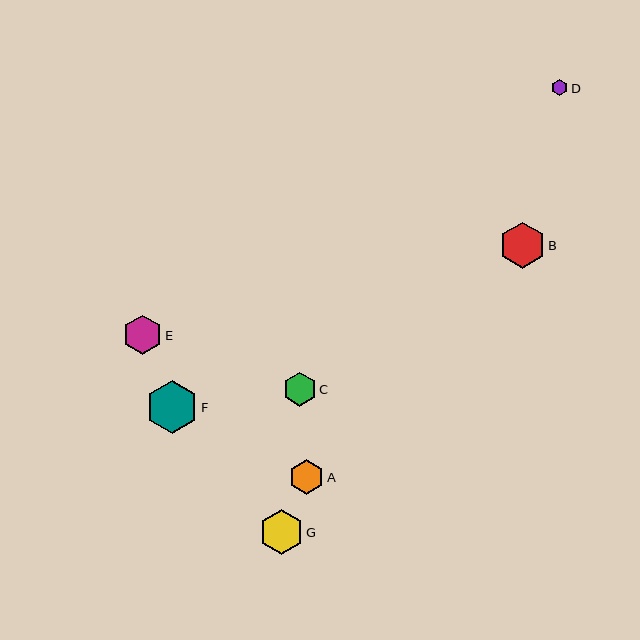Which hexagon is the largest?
Hexagon F is the largest with a size of approximately 52 pixels.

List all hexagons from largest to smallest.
From largest to smallest: F, B, G, E, A, C, D.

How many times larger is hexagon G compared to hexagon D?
Hexagon G is approximately 2.8 times the size of hexagon D.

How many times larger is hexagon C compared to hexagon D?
Hexagon C is approximately 2.1 times the size of hexagon D.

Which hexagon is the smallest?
Hexagon D is the smallest with a size of approximately 16 pixels.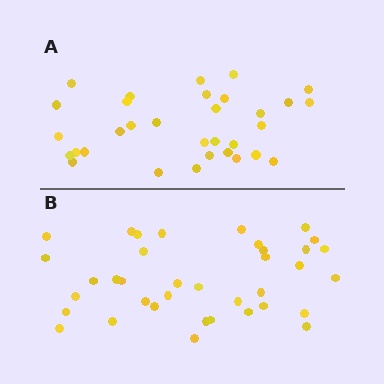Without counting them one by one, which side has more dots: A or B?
Region B (the bottom region) has more dots.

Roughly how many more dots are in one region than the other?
Region B has about 5 more dots than region A.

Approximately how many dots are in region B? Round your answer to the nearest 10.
About 40 dots. (The exact count is 37, which rounds to 40.)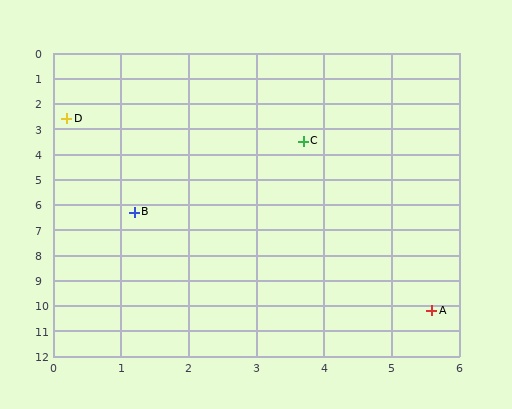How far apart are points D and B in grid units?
Points D and B are about 3.8 grid units apart.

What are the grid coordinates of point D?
Point D is at approximately (0.2, 2.6).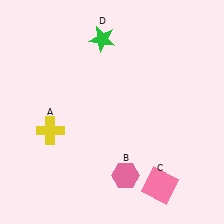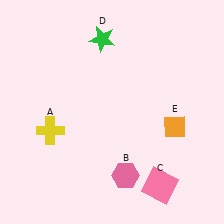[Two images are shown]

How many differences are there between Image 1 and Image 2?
There is 1 difference between the two images.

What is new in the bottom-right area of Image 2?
An orange diamond (E) was added in the bottom-right area of Image 2.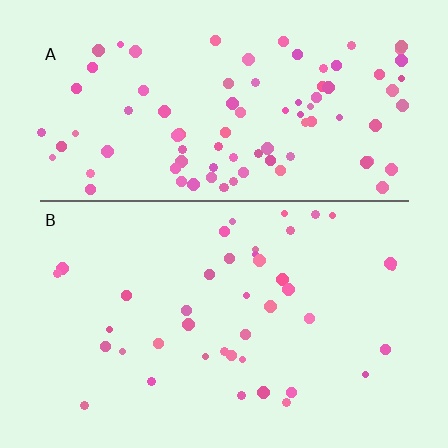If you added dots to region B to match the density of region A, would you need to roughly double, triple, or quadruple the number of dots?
Approximately double.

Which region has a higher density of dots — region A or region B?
A (the top).